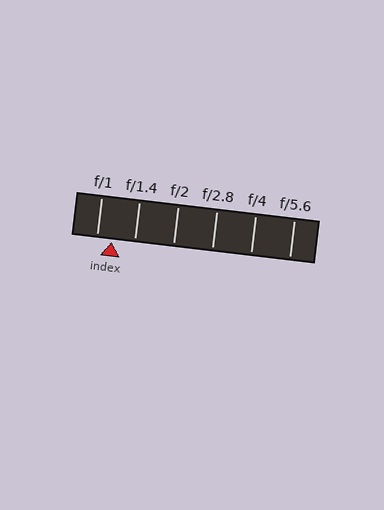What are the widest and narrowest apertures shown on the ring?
The widest aperture shown is f/1 and the narrowest is f/5.6.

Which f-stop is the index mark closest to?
The index mark is closest to f/1.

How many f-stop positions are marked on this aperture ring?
There are 6 f-stop positions marked.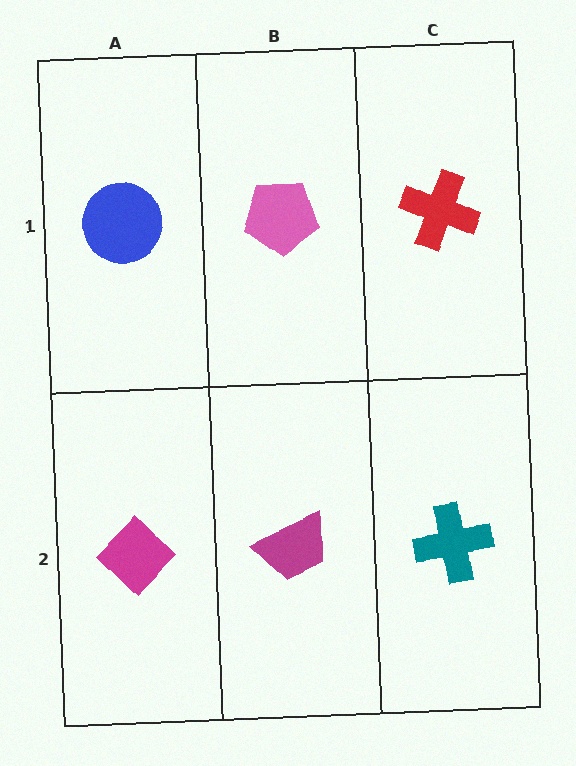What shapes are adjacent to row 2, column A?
A blue circle (row 1, column A), a magenta trapezoid (row 2, column B).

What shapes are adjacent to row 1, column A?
A magenta diamond (row 2, column A), a pink pentagon (row 1, column B).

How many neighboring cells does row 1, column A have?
2.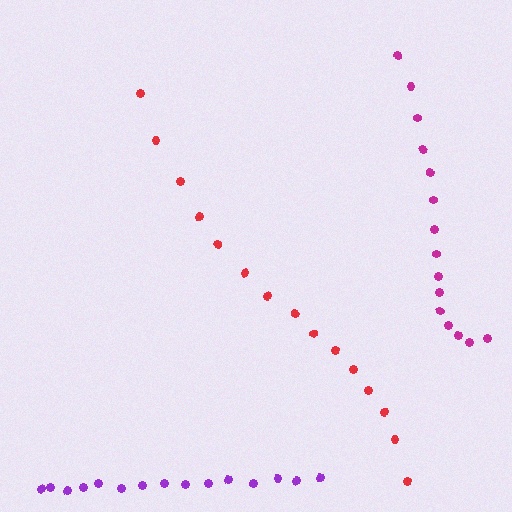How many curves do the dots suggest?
There are 3 distinct paths.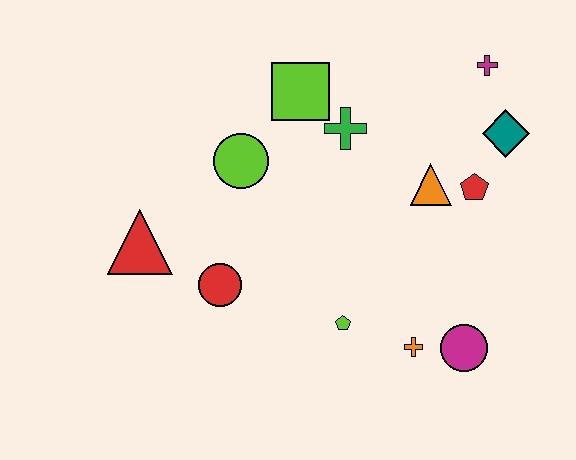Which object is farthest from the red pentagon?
The red triangle is farthest from the red pentagon.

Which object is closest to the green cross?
The lime square is closest to the green cross.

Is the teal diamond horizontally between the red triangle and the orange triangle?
No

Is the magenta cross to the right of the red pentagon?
Yes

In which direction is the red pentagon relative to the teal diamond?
The red pentagon is below the teal diamond.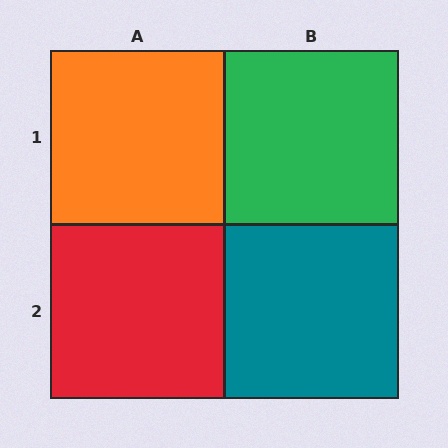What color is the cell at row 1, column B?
Green.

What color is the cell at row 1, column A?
Orange.